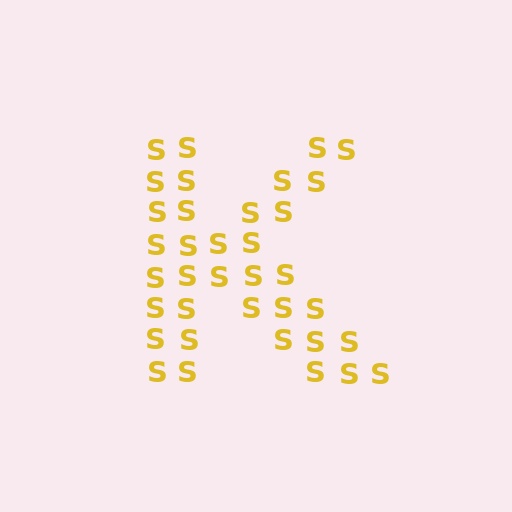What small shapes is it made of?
It is made of small letter S's.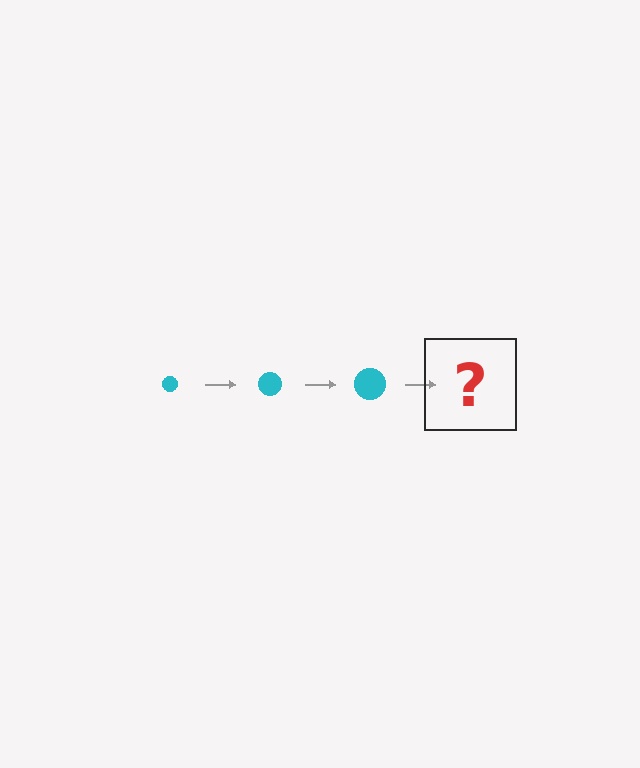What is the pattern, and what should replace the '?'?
The pattern is that the circle gets progressively larger each step. The '?' should be a cyan circle, larger than the previous one.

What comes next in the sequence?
The next element should be a cyan circle, larger than the previous one.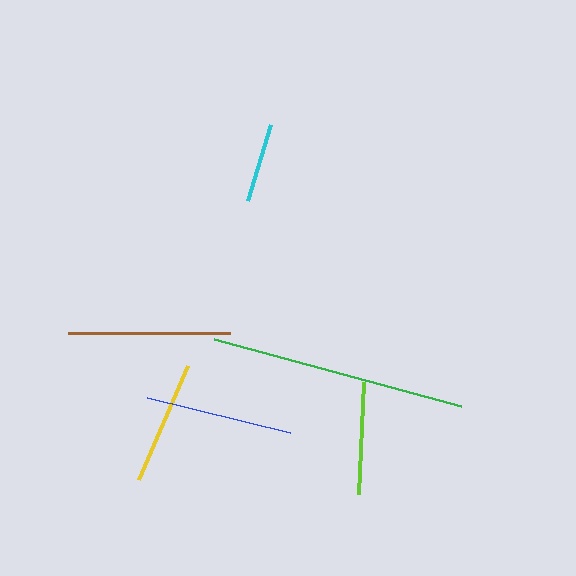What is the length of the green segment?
The green segment is approximately 256 pixels long.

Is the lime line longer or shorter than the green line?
The green line is longer than the lime line.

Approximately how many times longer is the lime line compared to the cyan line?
The lime line is approximately 1.4 times the length of the cyan line.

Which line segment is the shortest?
The cyan line is the shortest at approximately 79 pixels.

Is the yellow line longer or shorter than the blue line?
The blue line is longer than the yellow line.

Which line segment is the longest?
The green line is the longest at approximately 256 pixels.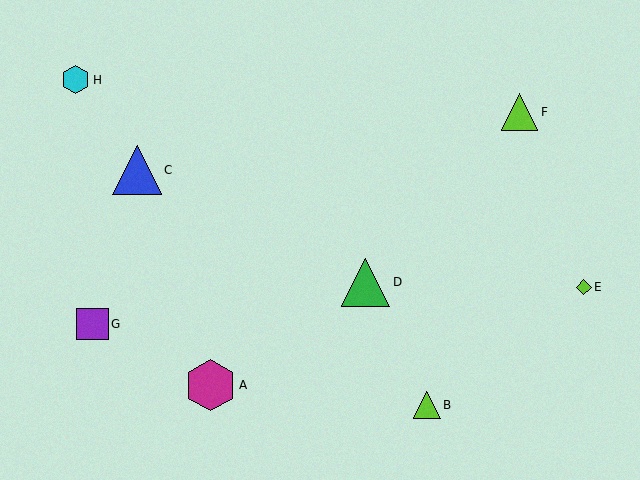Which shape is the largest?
The magenta hexagon (labeled A) is the largest.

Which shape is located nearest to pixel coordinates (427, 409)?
The lime triangle (labeled B) at (427, 405) is nearest to that location.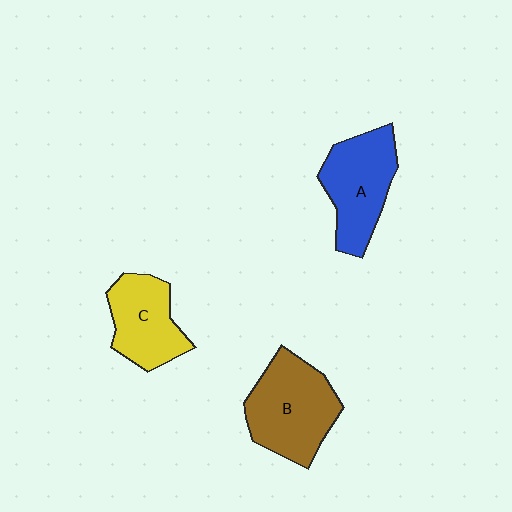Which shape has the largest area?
Shape B (brown).